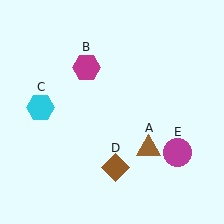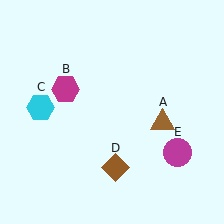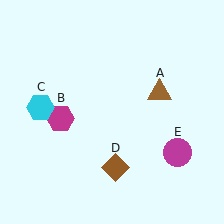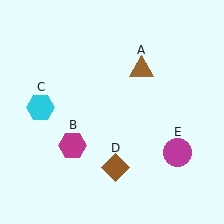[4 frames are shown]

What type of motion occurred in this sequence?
The brown triangle (object A), magenta hexagon (object B) rotated counterclockwise around the center of the scene.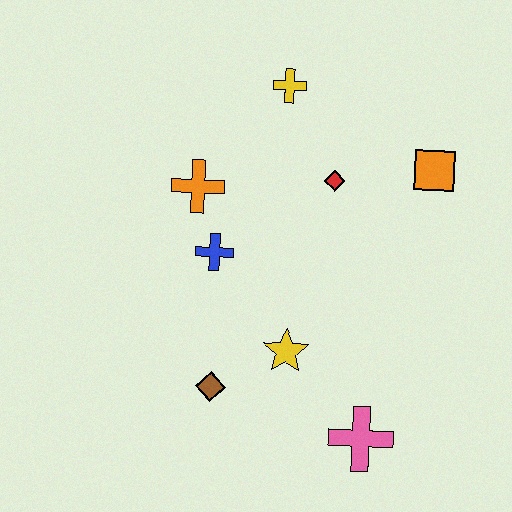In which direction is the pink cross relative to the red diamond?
The pink cross is below the red diamond.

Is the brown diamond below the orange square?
Yes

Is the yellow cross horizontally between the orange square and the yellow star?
No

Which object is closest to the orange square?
The red diamond is closest to the orange square.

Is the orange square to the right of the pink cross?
Yes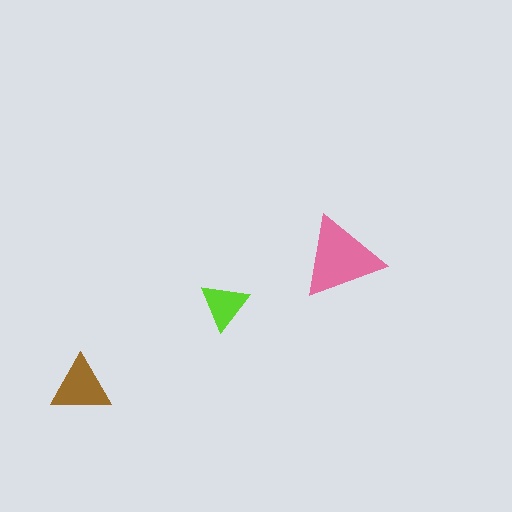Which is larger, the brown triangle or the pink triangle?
The pink one.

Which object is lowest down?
The brown triangle is bottommost.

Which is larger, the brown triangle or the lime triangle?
The brown one.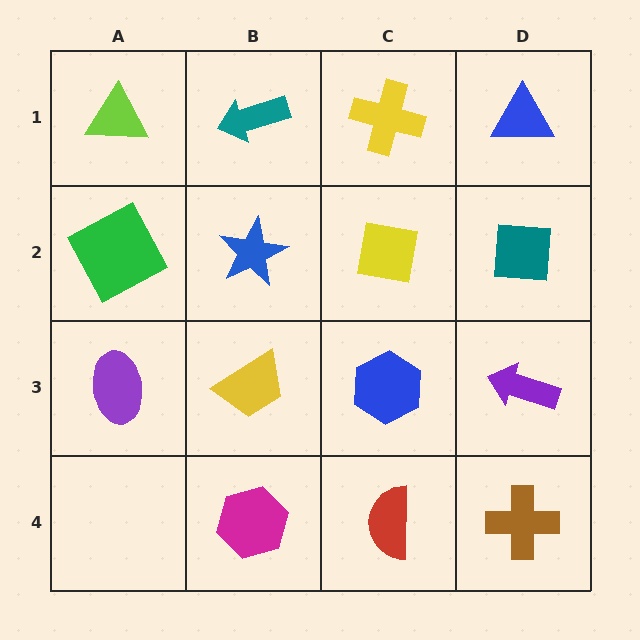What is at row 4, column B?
A magenta hexagon.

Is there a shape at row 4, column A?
No, that cell is empty.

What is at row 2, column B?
A blue star.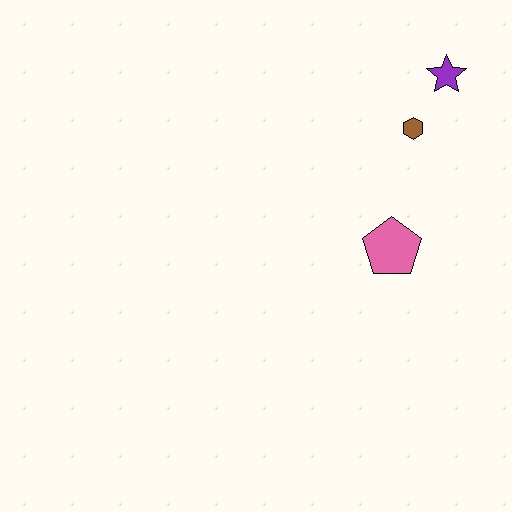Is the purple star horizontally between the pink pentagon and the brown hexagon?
No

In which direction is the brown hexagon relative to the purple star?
The brown hexagon is below the purple star.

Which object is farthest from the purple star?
The pink pentagon is farthest from the purple star.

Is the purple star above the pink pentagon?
Yes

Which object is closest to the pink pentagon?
The brown hexagon is closest to the pink pentagon.